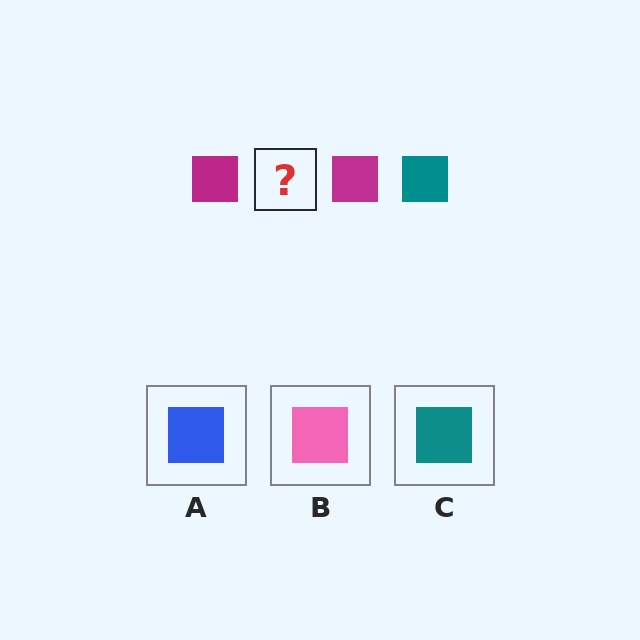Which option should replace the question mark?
Option C.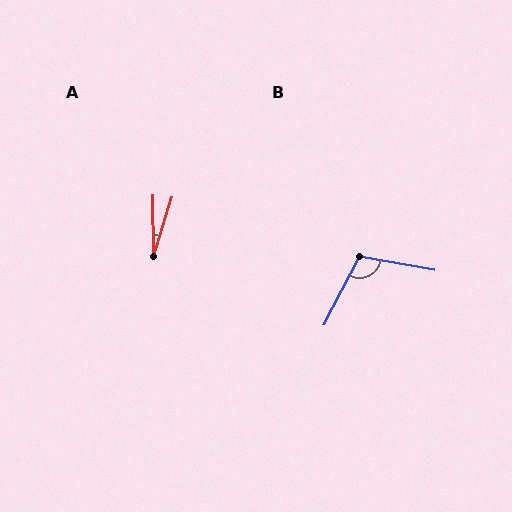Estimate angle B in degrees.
Approximately 107 degrees.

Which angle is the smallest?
A, at approximately 18 degrees.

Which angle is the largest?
B, at approximately 107 degrees.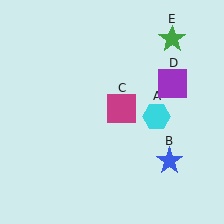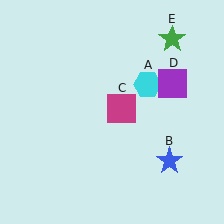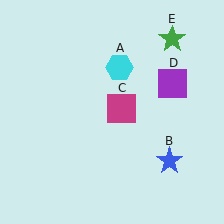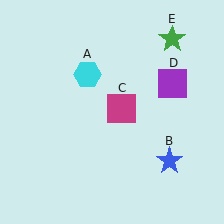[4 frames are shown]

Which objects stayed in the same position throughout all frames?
Blue star (object B) and magenta square (object C) and purple square (object D) and green star (object E) remained stationary.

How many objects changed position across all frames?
1 object changed position: cyan hexagon (object A).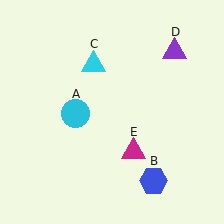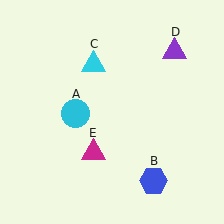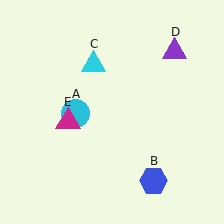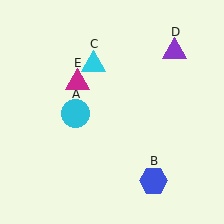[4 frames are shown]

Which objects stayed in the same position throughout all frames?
Cyan circle (object A) and blue hexagon (object B) and cyan triangle (object C) and purple triangle (object D) remained stationary.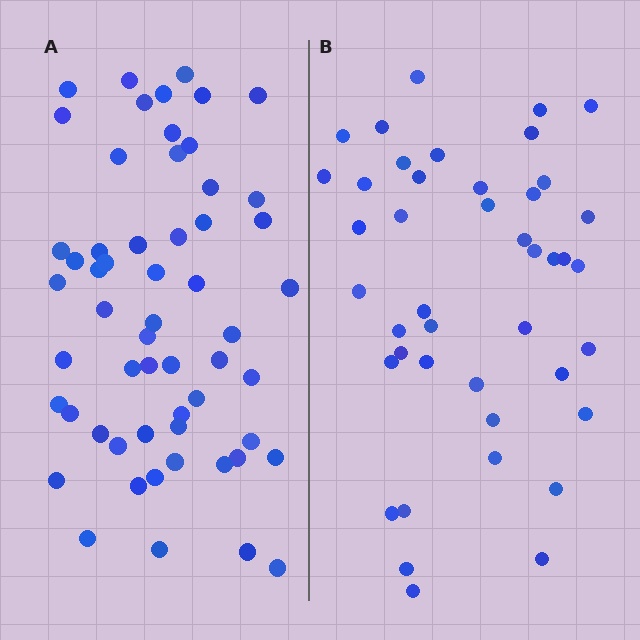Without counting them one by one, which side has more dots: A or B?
Region A (the left region) has more dots.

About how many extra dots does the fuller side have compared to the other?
Region A has approximately 15 more dots than region B.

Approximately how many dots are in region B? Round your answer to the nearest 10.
About 40 dots. (The exact count is 43, which rounds to 40.)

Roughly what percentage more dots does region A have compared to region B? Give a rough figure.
About 35% more.